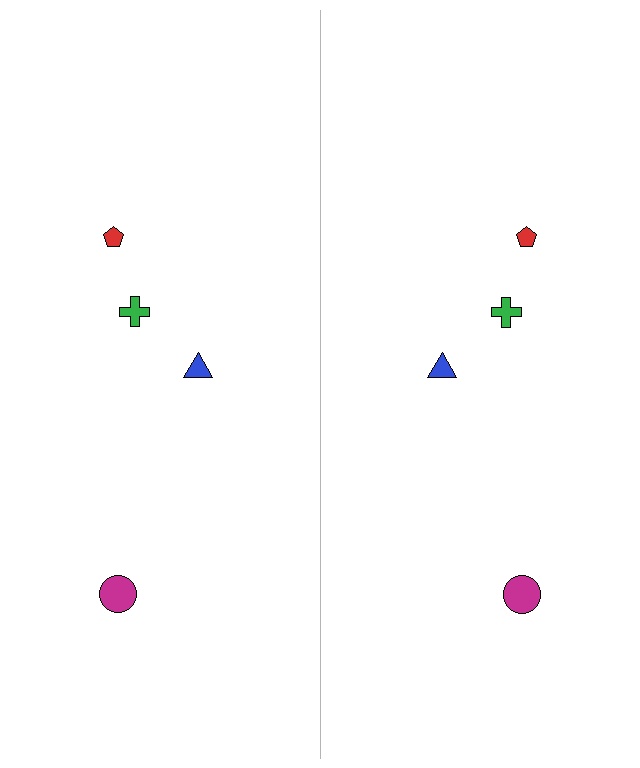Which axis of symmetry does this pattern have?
The pattern has a vertical axis of symmetry running through the center of the image.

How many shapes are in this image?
There are 8 shapes in this image.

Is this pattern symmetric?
Yes, this pattern has bilateral (reflection) symmetry.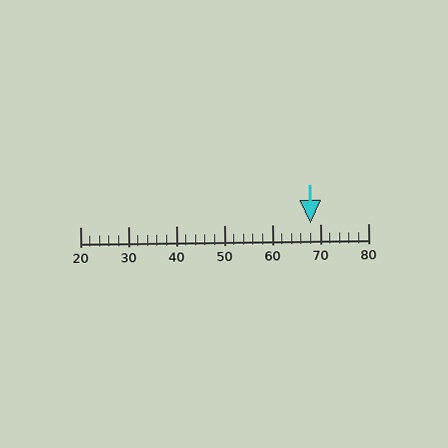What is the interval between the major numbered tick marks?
The major tick marks are spaced 10 units apart.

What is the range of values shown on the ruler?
The ruler shows values from 20 to 80.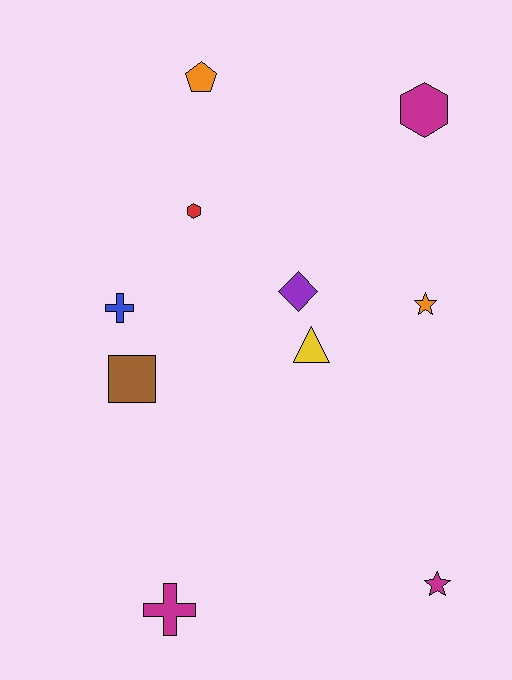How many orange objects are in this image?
There are 2 orange objects.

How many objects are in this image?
There are 10 objects.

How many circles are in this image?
There are no circles.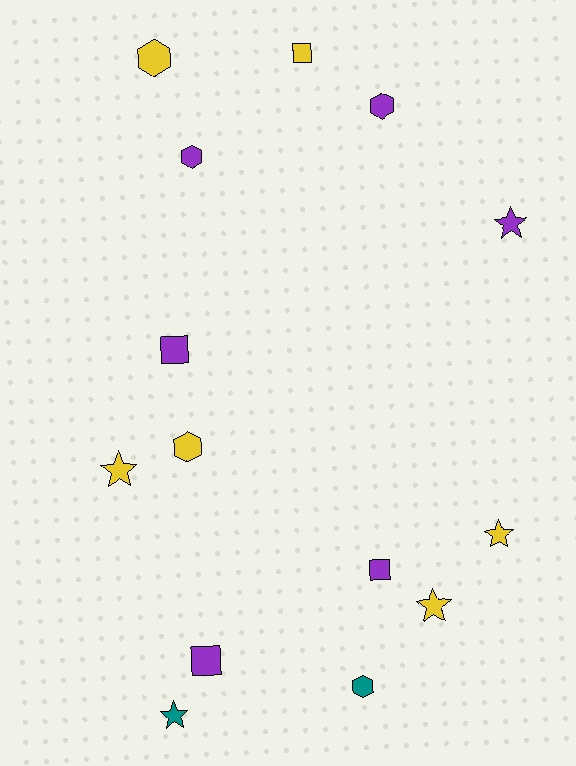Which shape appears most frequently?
Hexagon, with 5 objects.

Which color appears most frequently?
Yellow, with 6 objects.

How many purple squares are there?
There are 3 purple squares.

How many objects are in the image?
There are 14 objects.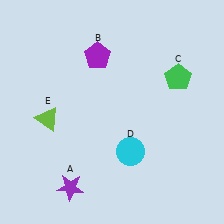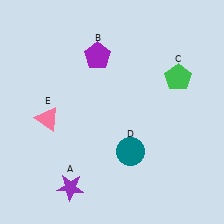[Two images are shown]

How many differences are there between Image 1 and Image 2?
There are 2 differences between the two images.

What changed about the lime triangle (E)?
In Image 1, E is lime. In Image 2, it changed to pink.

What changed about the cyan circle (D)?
In Image 1, D is cyan. In Image 2, it changed to teal.